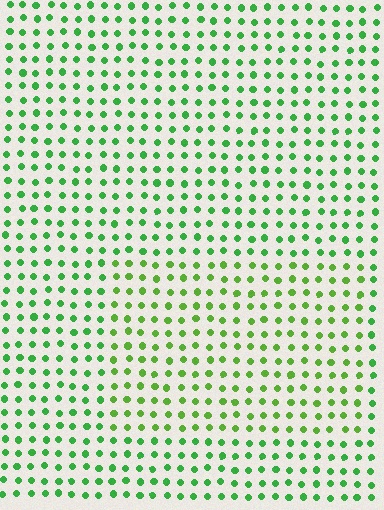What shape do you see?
I see a rectangle.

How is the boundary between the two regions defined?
The boundary is defined purely by a slight shift in hue (about 23 degrees). Spacing, size, and orientation are identical on both sides.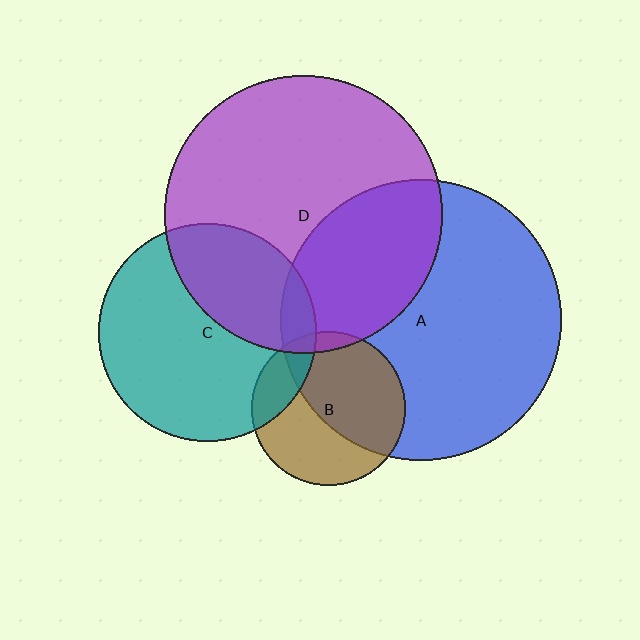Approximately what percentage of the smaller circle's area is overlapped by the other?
Approximately 20%.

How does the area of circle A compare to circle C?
Approximately 1.7 times.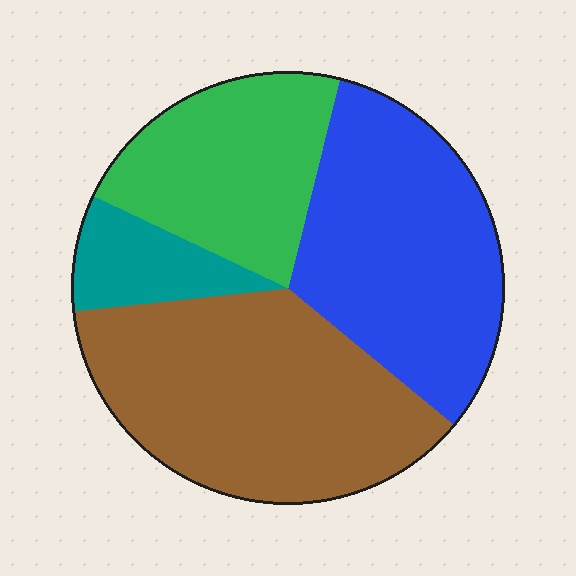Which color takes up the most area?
Brown, at roughly 35%.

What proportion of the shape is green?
Green takes up about one fifth (1/5) of the shape.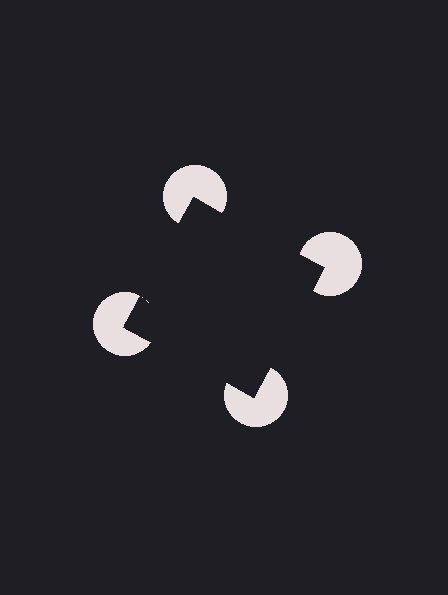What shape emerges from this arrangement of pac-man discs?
An illusory square — its edges are inferred from the aligned wedge cuts in the pac-man discs, not physically drawn.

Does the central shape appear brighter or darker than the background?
It typically appears slightly darker than the background, even though no actual brightness change is drawn.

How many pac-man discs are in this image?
There are 4 — one at each vertex of the illusory square.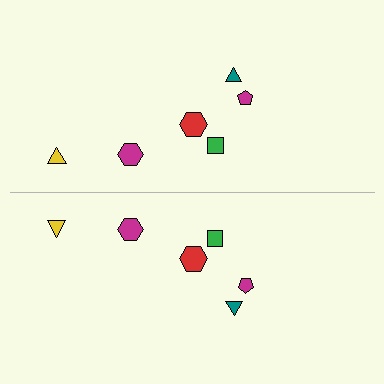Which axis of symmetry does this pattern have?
The pattern has a horizontal axis of symmetry running through the center of the image.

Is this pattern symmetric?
Yes, this pattern has bilateral (reflection) symmetry.